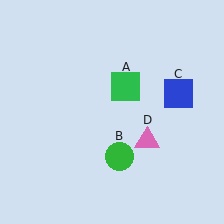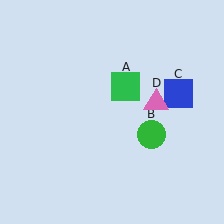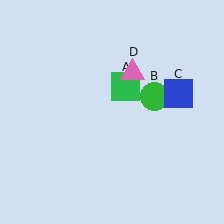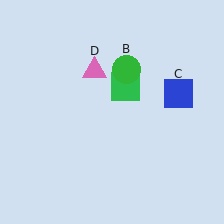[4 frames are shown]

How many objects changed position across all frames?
2 objects changed position: green circle (object B), pink triangle (object D).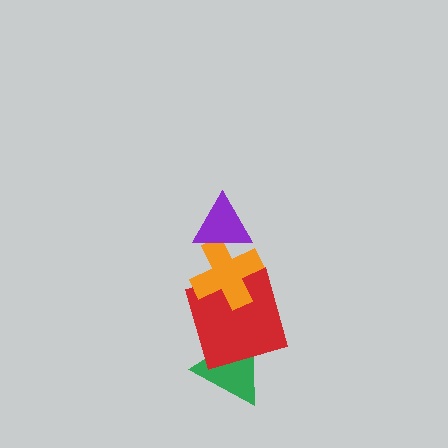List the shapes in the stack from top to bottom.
From top to bottom: the purple triangle, the orange cross, the red square, the green triangle.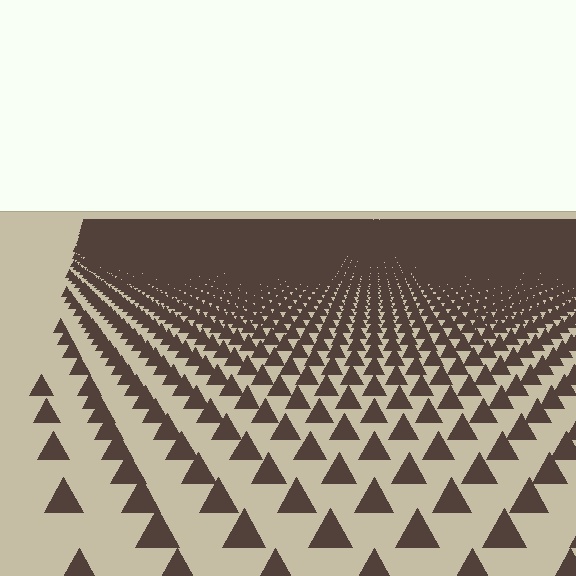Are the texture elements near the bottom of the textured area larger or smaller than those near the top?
Larger. Near the bottom, elements are closer to the viewer and appear at a bigger on-screen size.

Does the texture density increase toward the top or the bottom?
Density increases toward the top.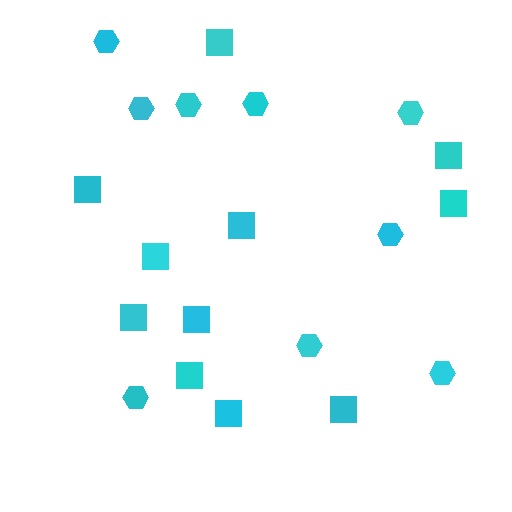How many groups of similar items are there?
There are 2 groups: one group of hexagons (9) and one group of squares (11).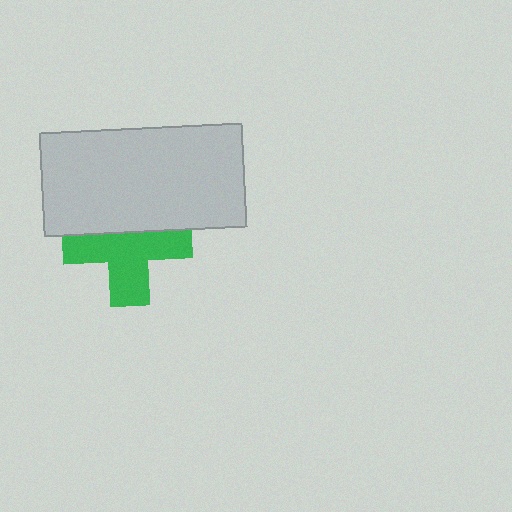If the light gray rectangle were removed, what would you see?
You would see the complete green cross.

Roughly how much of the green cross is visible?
About half of it is visible (roughly 61%).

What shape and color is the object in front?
The object in front is a light gray rectangle.